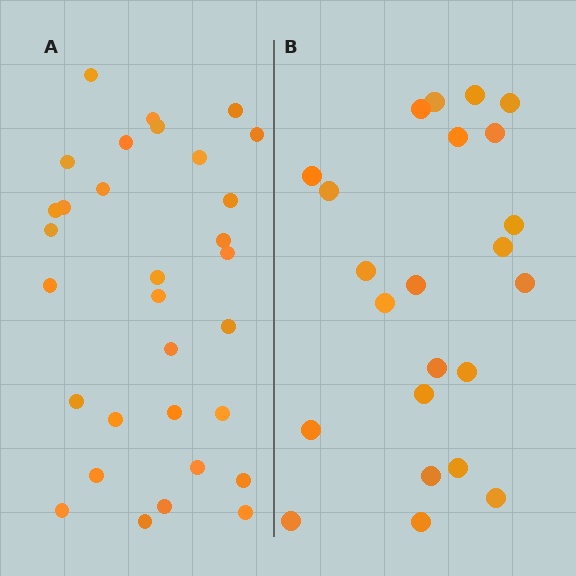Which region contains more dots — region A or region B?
Region A (the left region) has more dots.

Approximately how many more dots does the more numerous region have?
Region A has roughly 8 or so more dots than region B.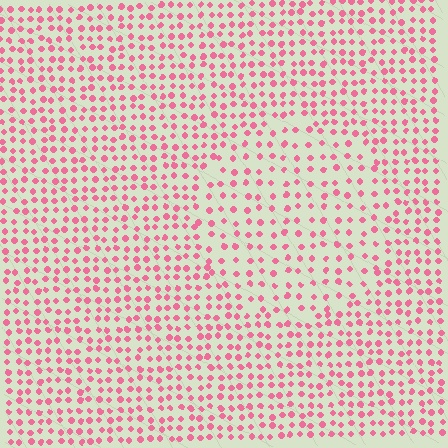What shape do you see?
I see a circle.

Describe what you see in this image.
The image contains small pink elements arranged at two different densities. A circle-shaped region is visible where the elements are less densely packed than the surrounding area.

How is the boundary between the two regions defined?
The boundary is defined by a change in element density (approximately 1.6x ratio). All elements are the same color, size, and shape.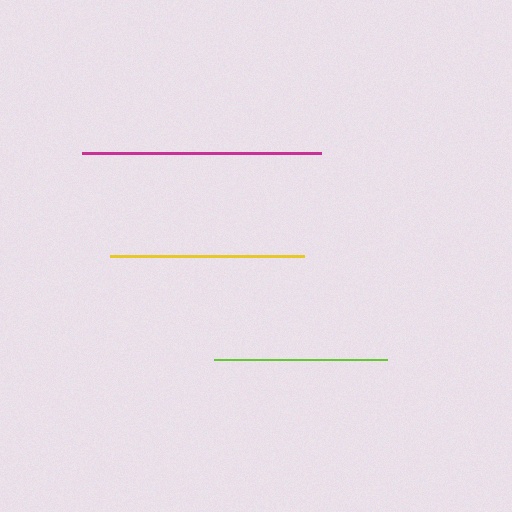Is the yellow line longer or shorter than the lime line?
The yellow line is longer than the lime line.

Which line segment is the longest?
The magenta line is the longest at approximately 239 pixels.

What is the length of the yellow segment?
The yellow segment is approximately 194 pixels long.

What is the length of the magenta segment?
The magenta segment is approximately 239 pixels long.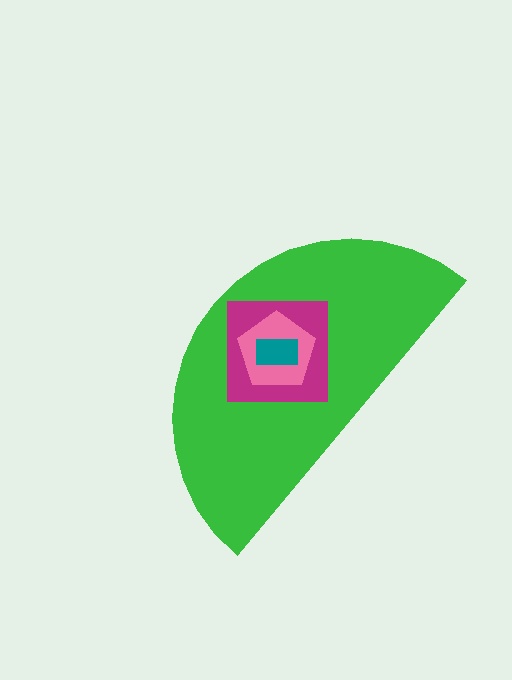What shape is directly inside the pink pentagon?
The teal rectangle.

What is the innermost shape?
The teal rectangle.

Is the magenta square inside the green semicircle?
Yes.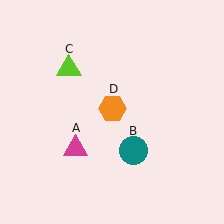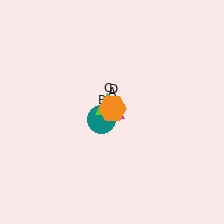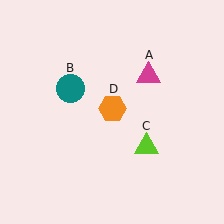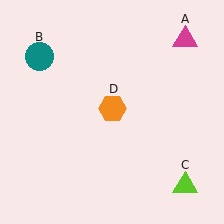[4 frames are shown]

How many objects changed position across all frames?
3 objects changed position: magenta triangle (object A), teal circle (object B), lime triangle (object C).